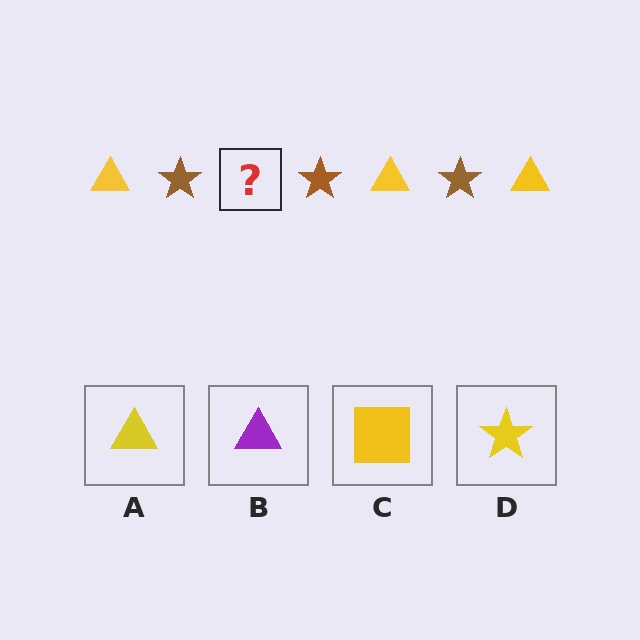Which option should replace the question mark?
Option A.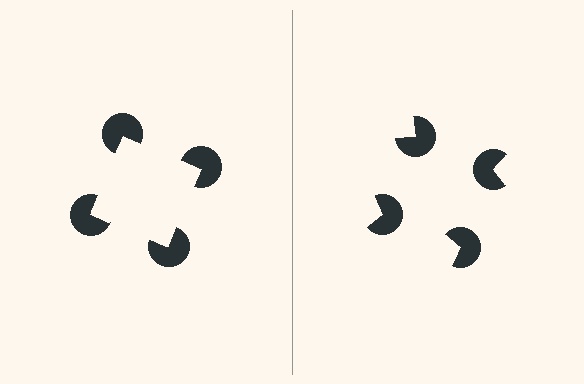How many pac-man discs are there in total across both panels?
8 — 4 on each side.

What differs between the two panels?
The pac-man discs are positioned identically on both sides; only the wedge orientations differ. On the left they align to a square; on the right they are misaligned.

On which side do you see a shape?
An illusory square appears on the left side. On the right side the wedge cuts are rotated, so no coherent shape forms.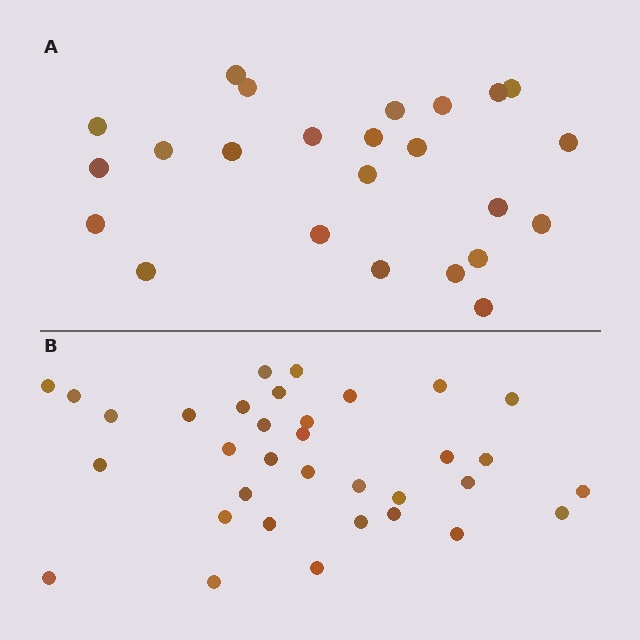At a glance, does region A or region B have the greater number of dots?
Region B (the bottom region) has more dots.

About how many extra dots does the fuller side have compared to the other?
Region B has roughly 10 or so more dots than region A.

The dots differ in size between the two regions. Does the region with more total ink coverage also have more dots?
No. Region A has more total ink coverage because its dots are larger, but region B actually contains more individual dots. Total area can be misleading — the number of items is what matters here.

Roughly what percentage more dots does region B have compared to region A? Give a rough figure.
About 40% more.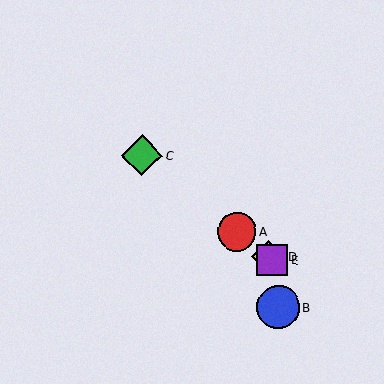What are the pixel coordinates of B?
Object B is at (278, 307).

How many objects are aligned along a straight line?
4 objects (A, C, D, E) are aligned along a straight line.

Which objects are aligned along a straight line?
Objects A, C, D, E are aligned along a straight line.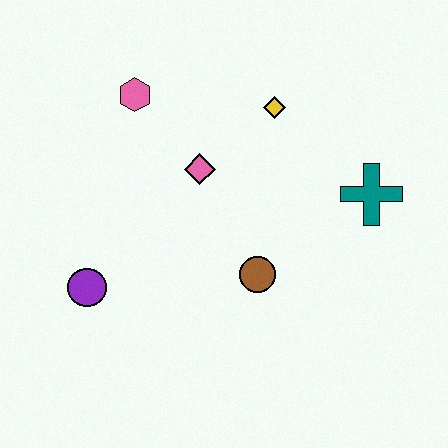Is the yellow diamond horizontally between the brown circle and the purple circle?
No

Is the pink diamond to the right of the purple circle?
Yes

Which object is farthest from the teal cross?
The purple circle is farthest from the teal cross.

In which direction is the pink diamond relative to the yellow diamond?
The pink diamond is to the left of the yellow diamond.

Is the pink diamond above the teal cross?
Yes